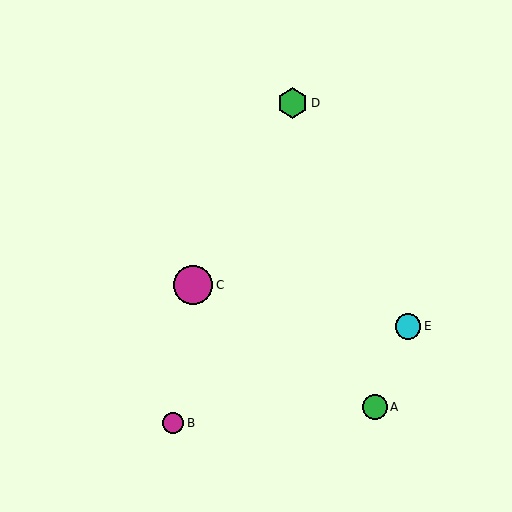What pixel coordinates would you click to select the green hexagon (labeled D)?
Click at (293, 103) to select the green hexagon D.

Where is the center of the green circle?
The center of the green circle is at (375, 407).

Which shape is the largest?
The magenta circle (labeled C) is the largest.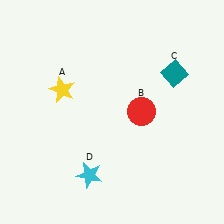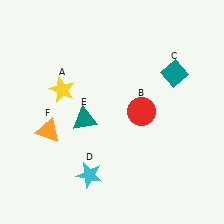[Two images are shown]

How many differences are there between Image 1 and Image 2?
There are 2 differences between the two images.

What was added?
A teal triangle (E), an orange triangle (F) were added in Image 2.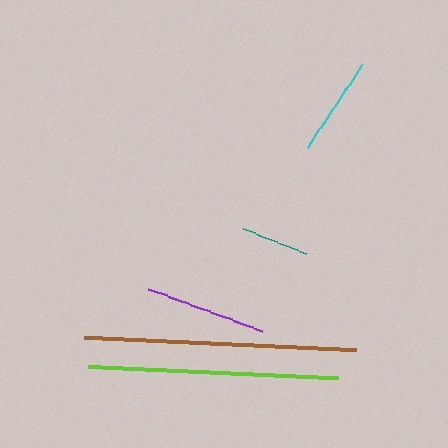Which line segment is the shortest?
The teal line is the shortest at approximately 67 pixels.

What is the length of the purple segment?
The purple segment is approximately 121 pixels long.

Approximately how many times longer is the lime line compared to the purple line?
The lime line is approximately 2.1 times the length of the purple line.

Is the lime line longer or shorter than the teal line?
The lime line is longer than the teal line.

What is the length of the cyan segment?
The cyan segment is approximately 99 pixels long.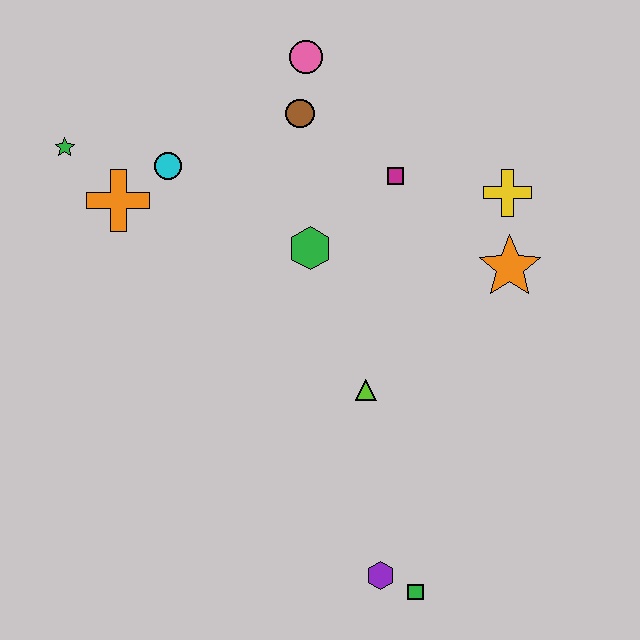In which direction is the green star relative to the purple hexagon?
The green star is above the purple hexagon.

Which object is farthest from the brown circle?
The green square is farthest from the brown circle.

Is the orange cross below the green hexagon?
No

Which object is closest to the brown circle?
The pink circle is closest to the brown circle.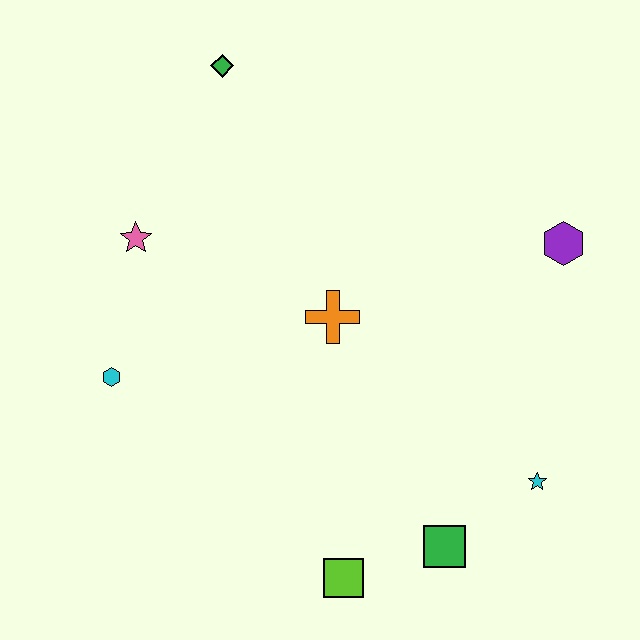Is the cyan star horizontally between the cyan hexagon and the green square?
No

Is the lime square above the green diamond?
No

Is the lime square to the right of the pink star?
Yes